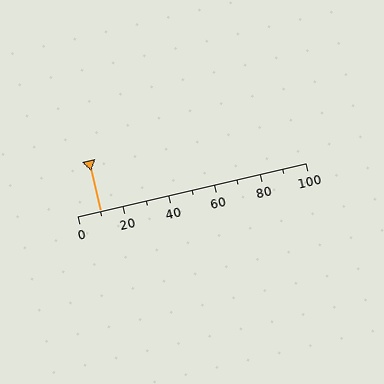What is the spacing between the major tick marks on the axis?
The major ticks are spaced 20 apart.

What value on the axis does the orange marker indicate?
The marker indicates approximately 10.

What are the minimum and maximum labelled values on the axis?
The axis runs from 0 to 100.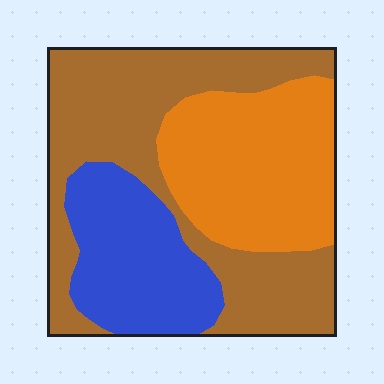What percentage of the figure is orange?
Orange covers about 30% of the figure.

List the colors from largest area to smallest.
From largest to smallest: brown, orange, blue.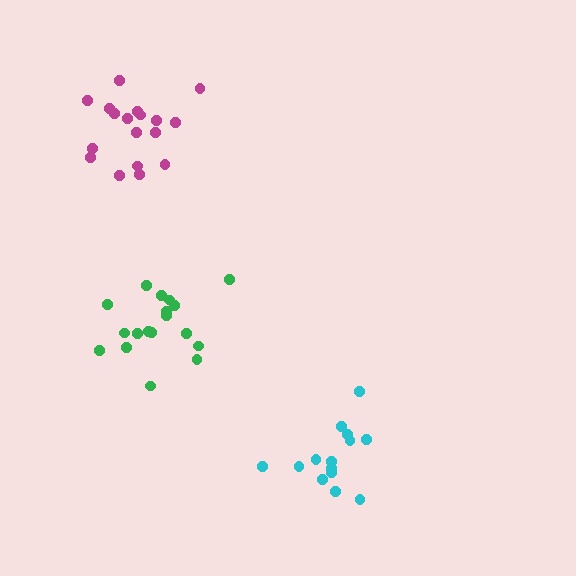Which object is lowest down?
The cyan cluster is bottommost.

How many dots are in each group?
Group 1: 18 dots, Group 2: 14 dots, Group 3: 18 dots (50 total).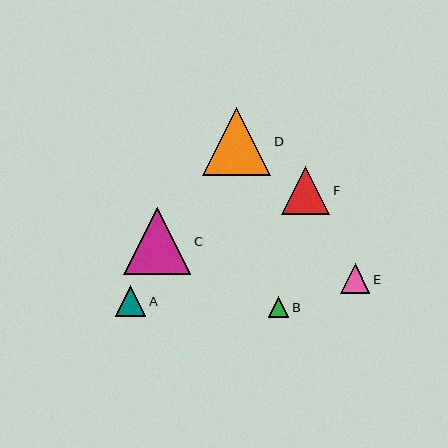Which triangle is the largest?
Triangle D is the largest with a size of approximately 69 pixels.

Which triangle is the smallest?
Triangle B is the smallest with a size of approximately 21 pixels.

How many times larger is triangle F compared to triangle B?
Triangle F is approximately 2.3 times the size of triangle B.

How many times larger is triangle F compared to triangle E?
Triangle F is approximately 1.6 times the size of triangle E.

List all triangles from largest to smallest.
From largest to smallest: D, C, F, A, E, B.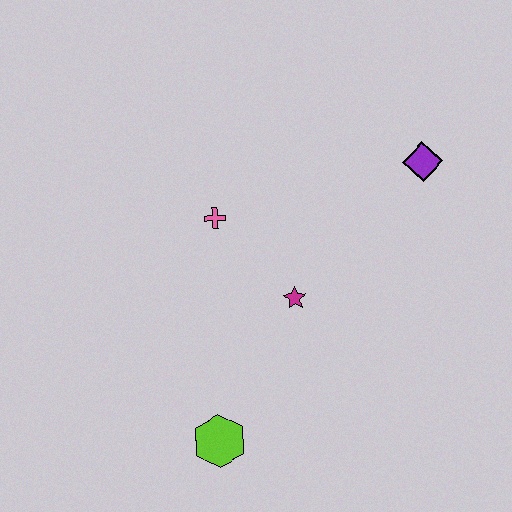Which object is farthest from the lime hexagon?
The purple diamond is farthest from the lime hexagon.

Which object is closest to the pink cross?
The magenta star is closest to the pink cross.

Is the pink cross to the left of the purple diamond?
Yes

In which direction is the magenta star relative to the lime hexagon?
The magenta star is above the lime hexagon.